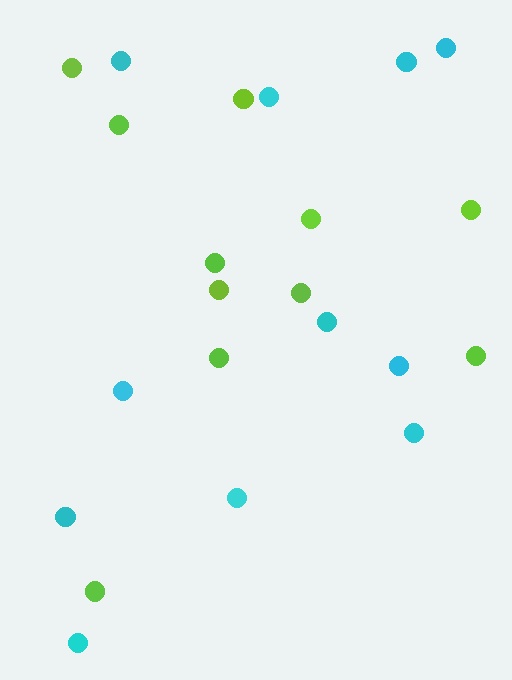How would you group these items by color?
There are 2 groups: one group of cyan circles (11) and one group of lime circles (11).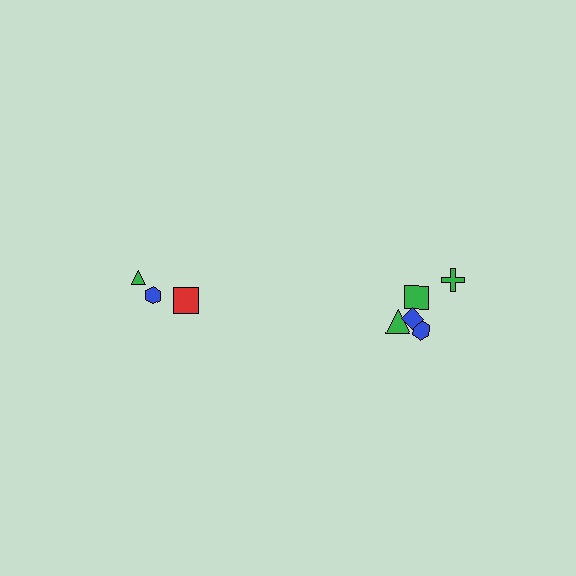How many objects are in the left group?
There are 3 objects.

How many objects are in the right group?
There are 5 objects.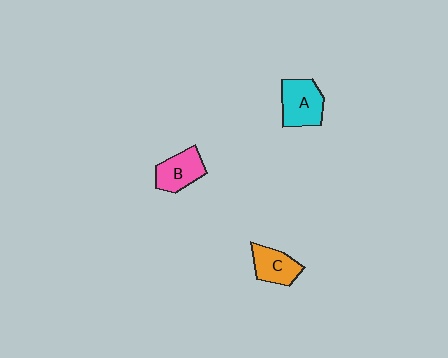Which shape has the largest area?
Shape A (cyan).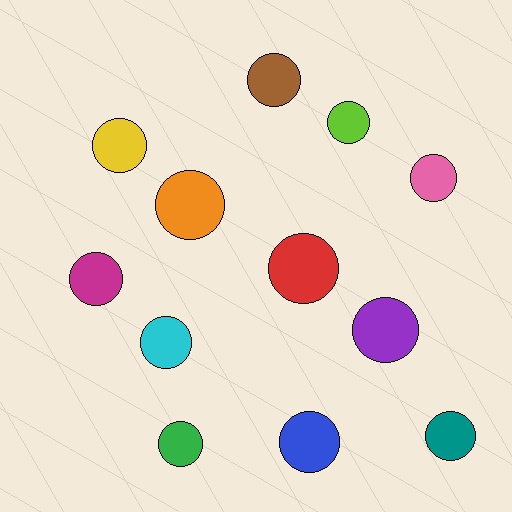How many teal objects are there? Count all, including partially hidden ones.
There is 1 teal object.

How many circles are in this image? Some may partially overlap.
There are 12 circles.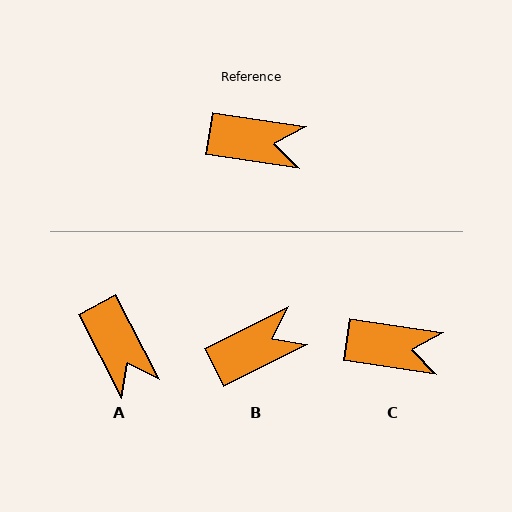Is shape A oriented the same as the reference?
No, it is off by about 54 degrees.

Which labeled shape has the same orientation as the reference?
C.